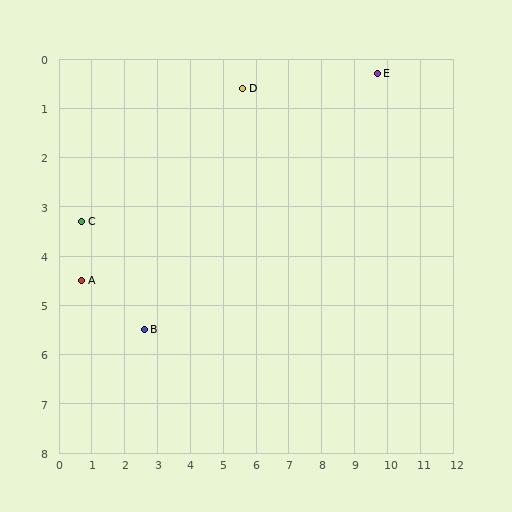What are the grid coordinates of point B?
Point B is at approximately (2.6, 5.5).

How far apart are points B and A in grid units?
Points B and A are about 2.1 grid units apart.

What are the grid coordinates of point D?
Point D is at approximately (5.6, 0.6).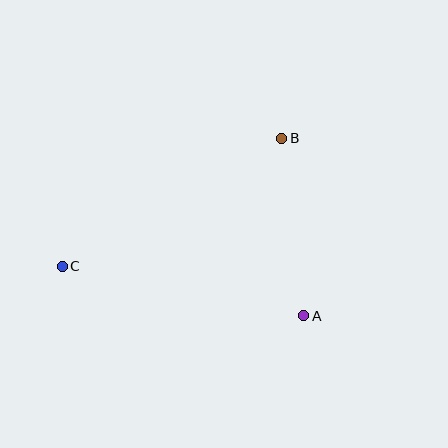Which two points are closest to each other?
Points A and B are closest to each other.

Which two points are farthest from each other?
Points B and C are farthest from each other.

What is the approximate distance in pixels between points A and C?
The distance between A and C is approximately 246 pixels.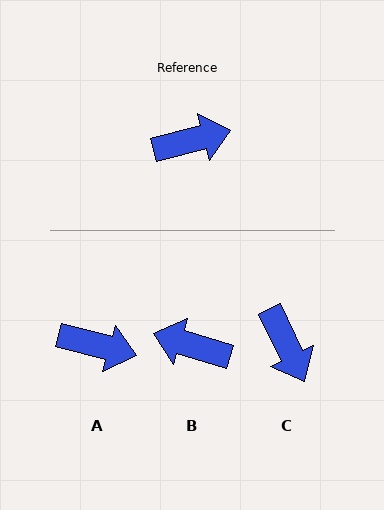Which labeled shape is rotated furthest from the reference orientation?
B, about 148 degrees away.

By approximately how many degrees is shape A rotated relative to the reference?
Approximately 29 degrees clockwise.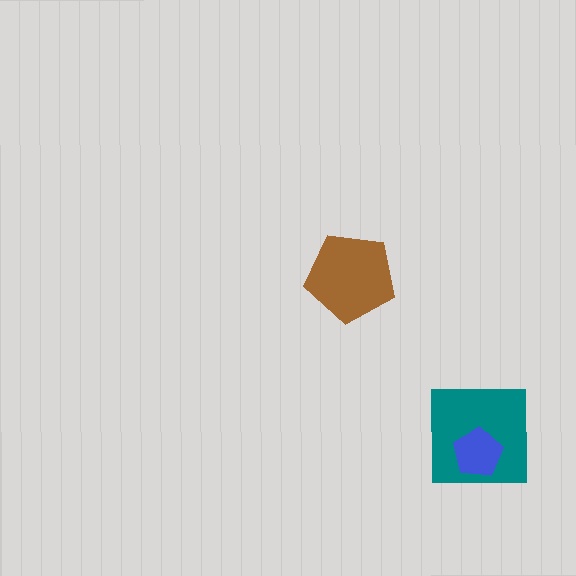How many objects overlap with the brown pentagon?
0 objects overlap with the brown pentagon.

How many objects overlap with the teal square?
1 object overlaps with the teal square.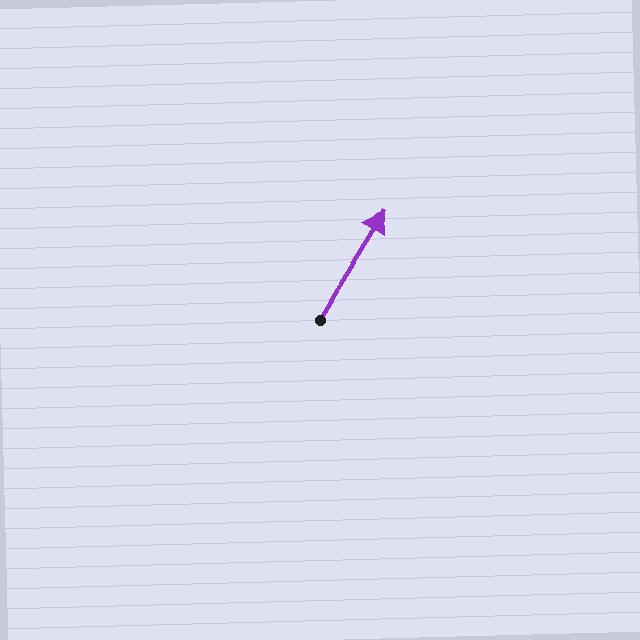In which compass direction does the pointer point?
Northeast.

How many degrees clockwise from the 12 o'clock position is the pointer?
Approximately 32 degrees.